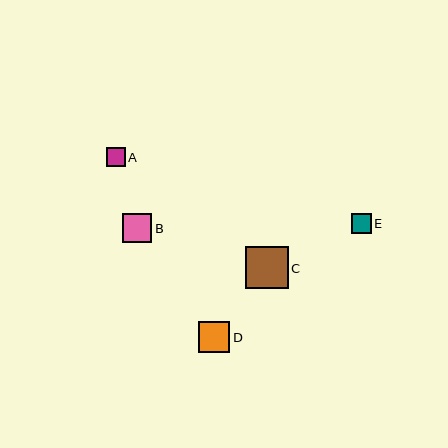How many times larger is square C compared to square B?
Square C is approximately 1.4 times the size of square B.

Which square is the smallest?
Square A is the smallest with a size of approximately 19 pixels.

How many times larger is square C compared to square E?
Square C is approximately 2.2 times the size of square E.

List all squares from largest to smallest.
From largest to smallest: C, D, B, E, A.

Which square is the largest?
Square C is the largest with a size of approximately 43 pixels.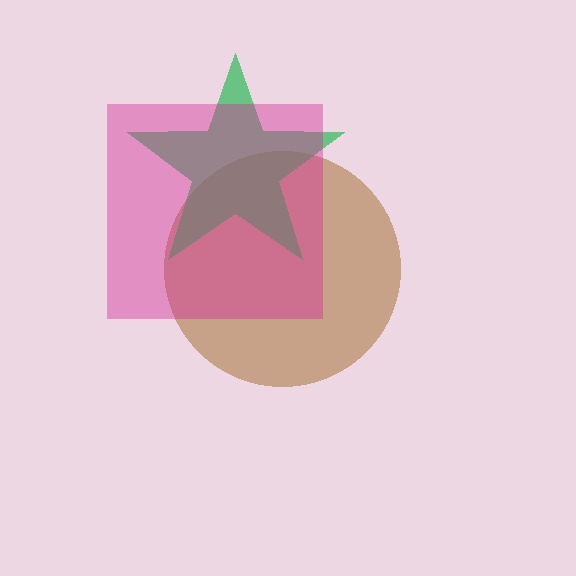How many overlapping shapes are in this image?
There are 3 overlapping shapes in the image.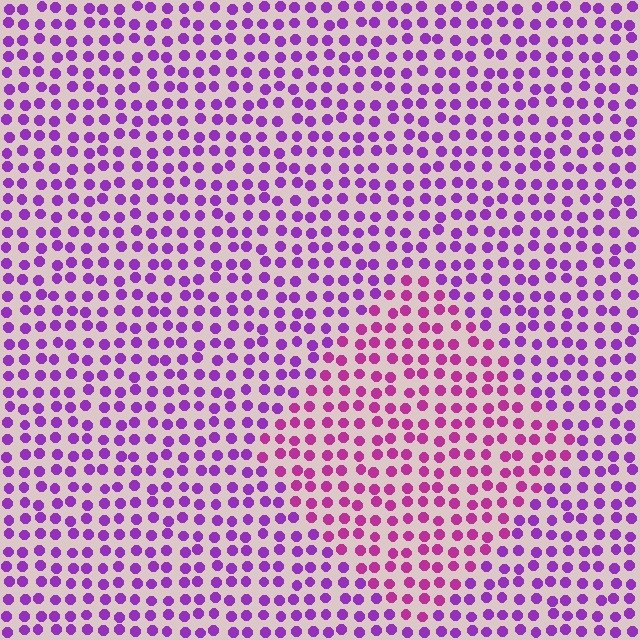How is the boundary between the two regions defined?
The boundary is defined purely by a slight shift in hue (about 31 degrees). Spacing, size, and orientation are identical on both sides.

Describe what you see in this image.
The image is filled with small purple elements in a uniform arrangement. A diamond-shaped region is visible where the elements are tinted to a slightly different hue, forming a subtle color boundary.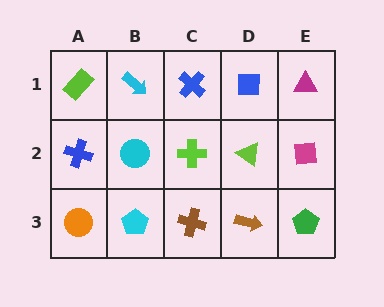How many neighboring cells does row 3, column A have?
2.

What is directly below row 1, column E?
A magenta square.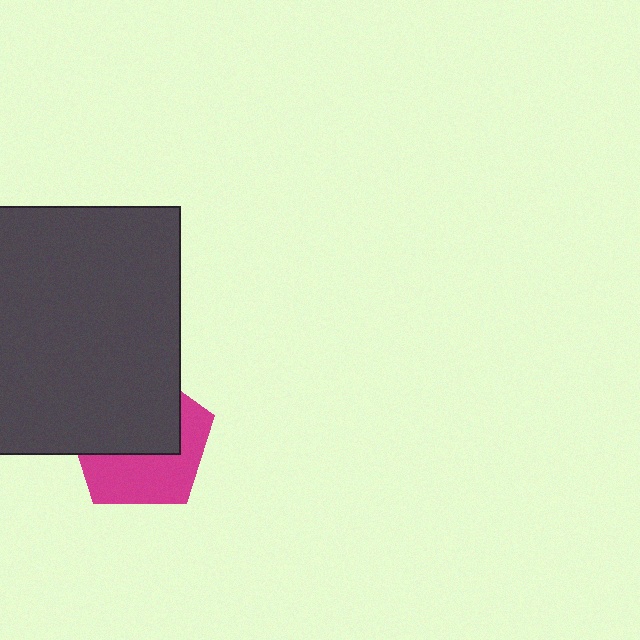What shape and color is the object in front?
The object in front is a dark gray rectangle.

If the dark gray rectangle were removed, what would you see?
You would see the complete magenta pentagon.